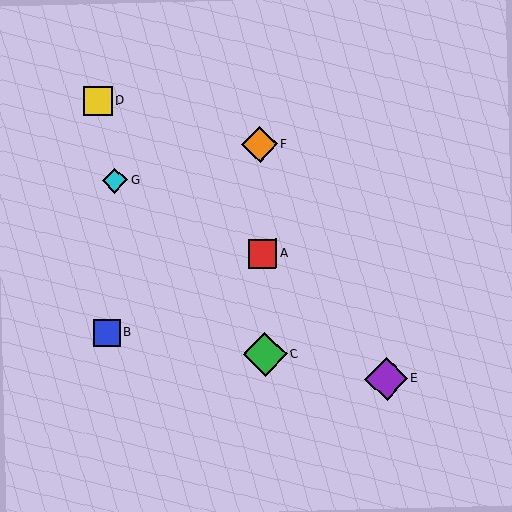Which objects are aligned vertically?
Objects A, C, F are aligned vertically.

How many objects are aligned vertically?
3 objects (A, C, F) are aligned vertically.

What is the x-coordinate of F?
Object F is at x≈260.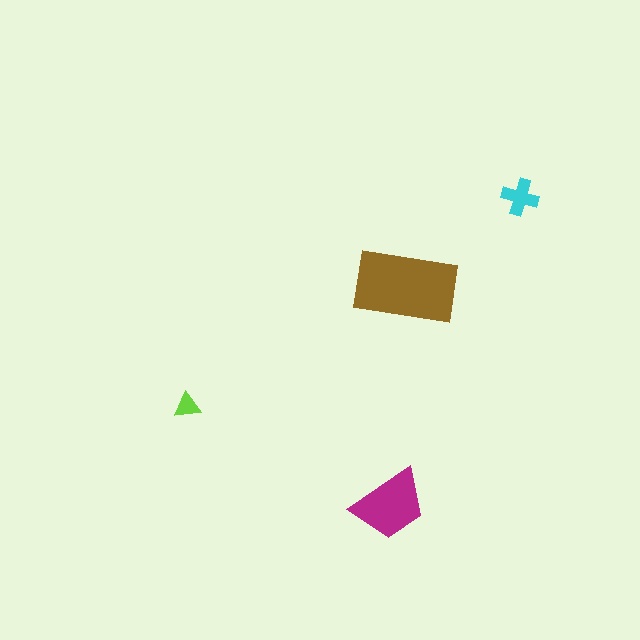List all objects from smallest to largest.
The lime triangle, the cyan cross, the magenta trapezoid, the brown rectangle.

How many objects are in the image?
There are 4 objects in the image.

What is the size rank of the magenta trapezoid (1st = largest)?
2nd.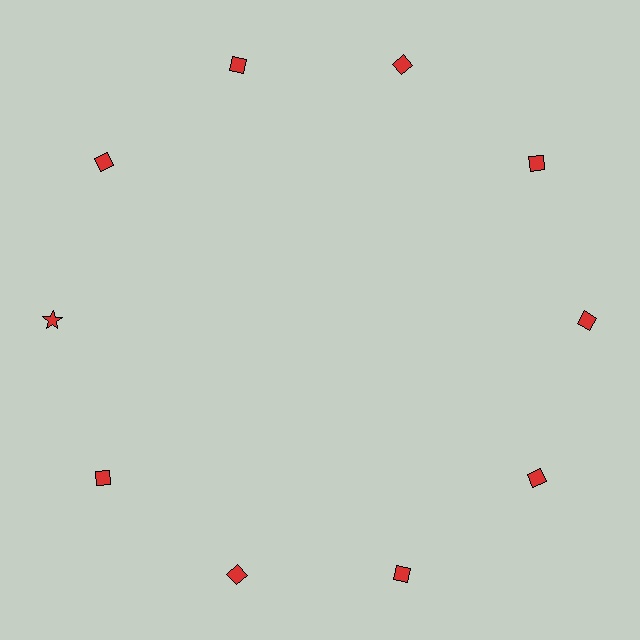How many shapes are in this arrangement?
There are 10 shapes arranged in a ring pattern.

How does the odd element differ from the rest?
It has a different shape: star instead of diamond.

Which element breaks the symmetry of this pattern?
The red star at roughly the 9 o'clock position breaks the symmetry. All other shapes are red diamonds.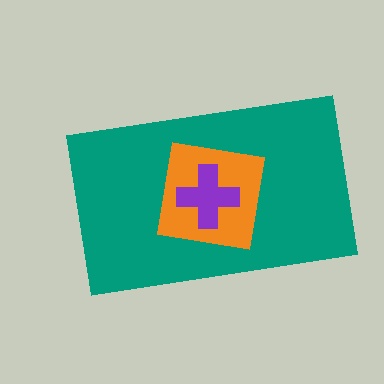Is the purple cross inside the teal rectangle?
Yes.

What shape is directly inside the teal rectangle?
The orange square.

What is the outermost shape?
The teal rectangle.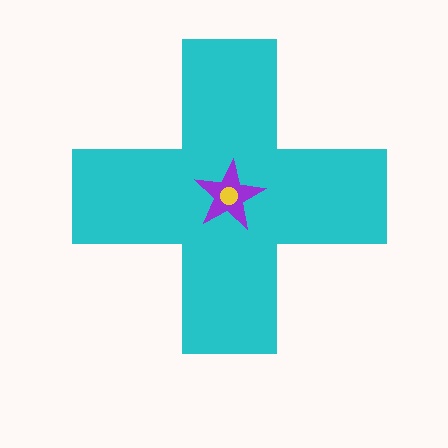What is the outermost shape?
The cyan cross.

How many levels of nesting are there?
3.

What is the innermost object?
The yellow circle.